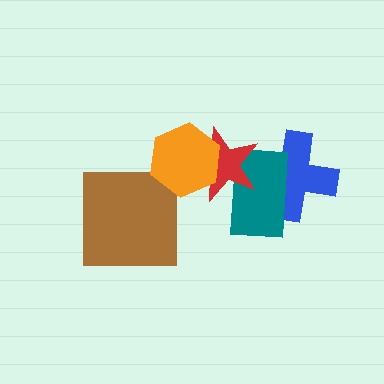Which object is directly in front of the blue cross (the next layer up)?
The teal rectangle is directly in front of the blue cross.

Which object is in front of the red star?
The orange hexagon is in front of the red star.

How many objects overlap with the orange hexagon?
1 object overlaps with the orange hexagon.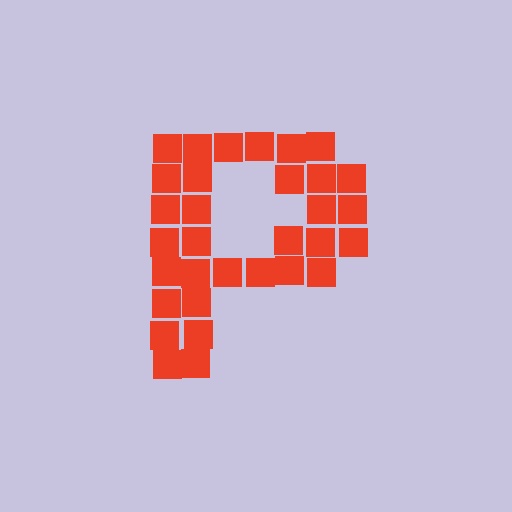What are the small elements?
The small elements are squares.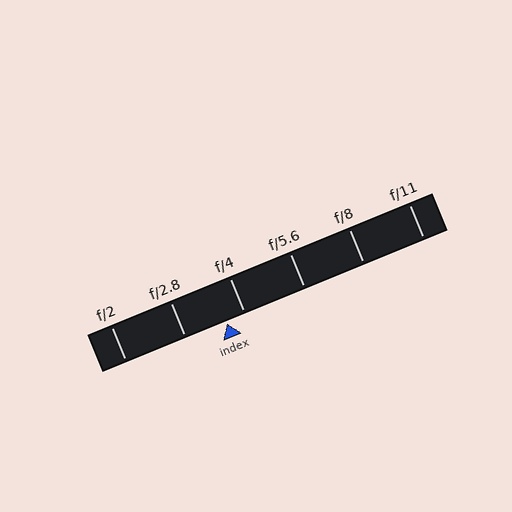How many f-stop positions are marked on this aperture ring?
There are 6 f-stop positions marked.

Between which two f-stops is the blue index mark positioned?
The index mark is between f/2.8 and f/4.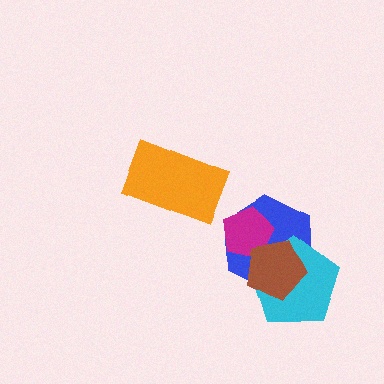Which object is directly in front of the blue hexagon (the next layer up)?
The cyan pentagon is directly in front of the blue hexagon.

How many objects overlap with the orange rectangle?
0 objects overlap with the orange rectangle.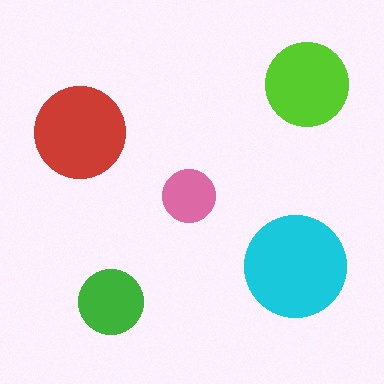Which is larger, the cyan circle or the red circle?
The cyan one.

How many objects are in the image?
There are 5 objects in the image.